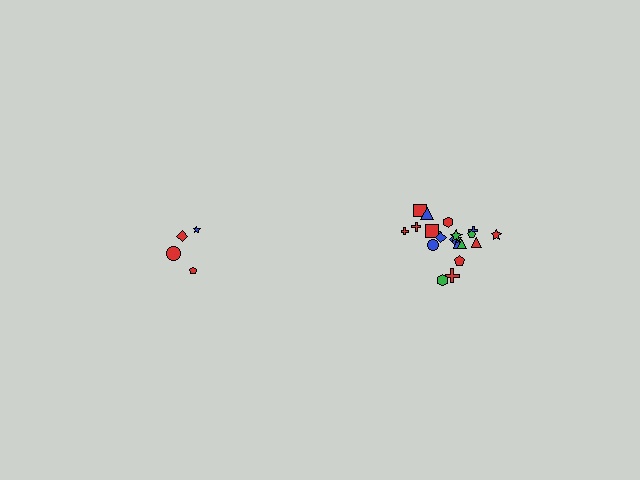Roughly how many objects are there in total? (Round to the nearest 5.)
Roughly 25 objects in total.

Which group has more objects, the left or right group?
The right group.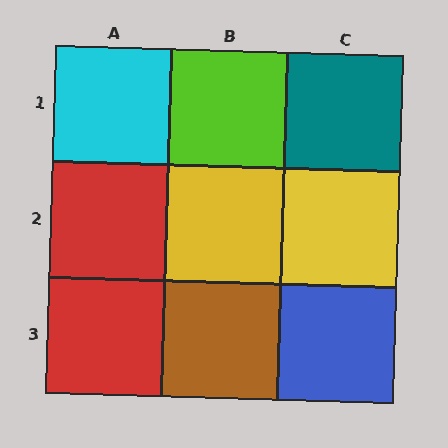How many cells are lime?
1 cell is lime.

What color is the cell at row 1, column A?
Cyan.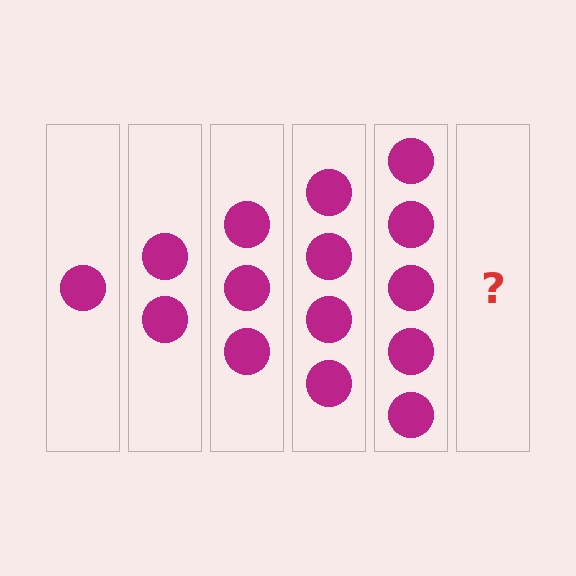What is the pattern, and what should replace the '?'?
The pattern is that each step adds one more circle. The '?' should be 6 circles.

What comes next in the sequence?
The next element should be 6 circles.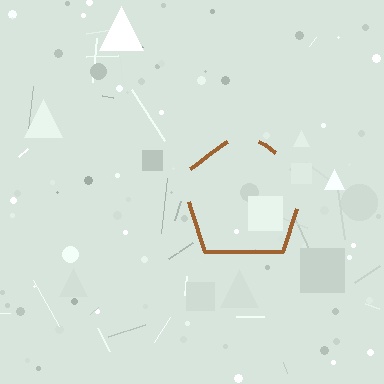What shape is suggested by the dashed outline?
The dashed outline suggests a pentagon.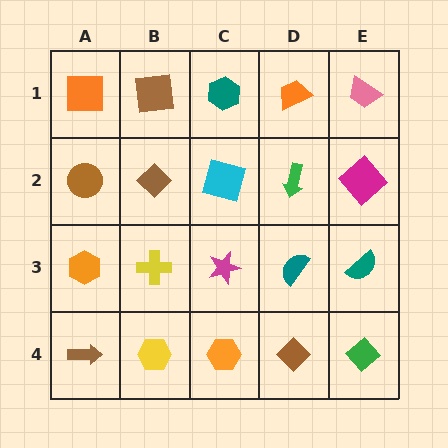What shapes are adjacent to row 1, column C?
A cyan square (row 2, column C), a brown square (row 1, column B), an orange trapezoid (row 1, column D).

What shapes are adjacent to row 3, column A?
A brown circle (row 2, column A), a brown arrow (row 4, column A), a yellow cross (row 3, column B).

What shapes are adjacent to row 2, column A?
An orange square (row 1, column A), an orange hexagon (row 3, column A), a brown diamond (row 2, column B).